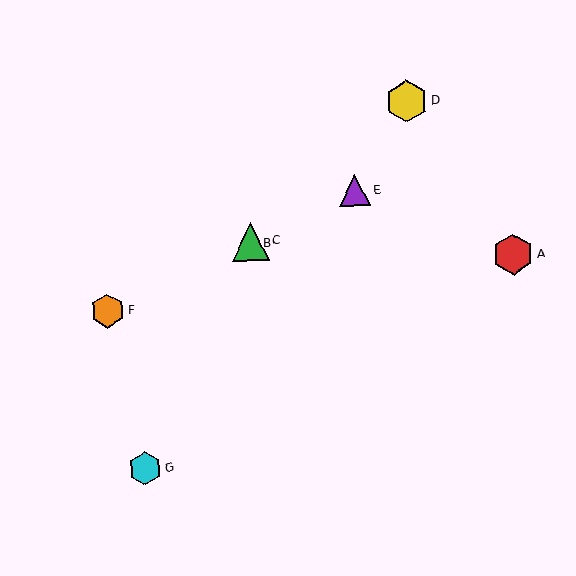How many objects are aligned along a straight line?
4 objects (B, C, E, F) are aligned along a straight line.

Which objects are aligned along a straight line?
Objects B, C, E, F are aligned along a straight line.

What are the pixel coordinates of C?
Object C is at (250, 242).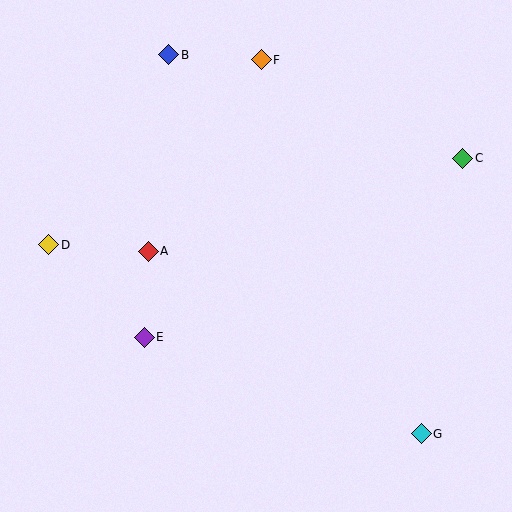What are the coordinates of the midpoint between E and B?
The midpoint between E and B is at (157, 196).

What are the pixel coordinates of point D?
Point D is at (49, 245).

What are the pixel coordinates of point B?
Point B is at (169, 55).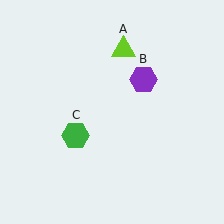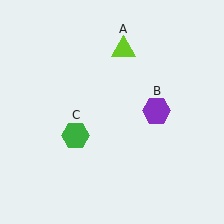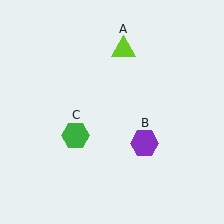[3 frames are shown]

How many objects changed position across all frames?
1 object changed position: purple hexagon (object B).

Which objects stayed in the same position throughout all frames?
Lime triangle (object A) and green hexagon (object C) remained stationary.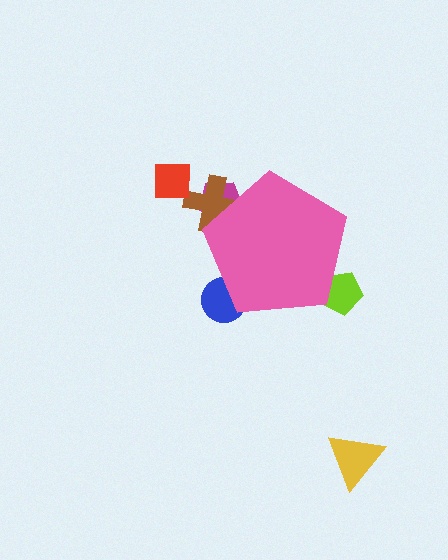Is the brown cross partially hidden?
Yes, the brown cross is partially hidden behind the pink pentagon.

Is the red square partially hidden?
No, the red square is fully visible.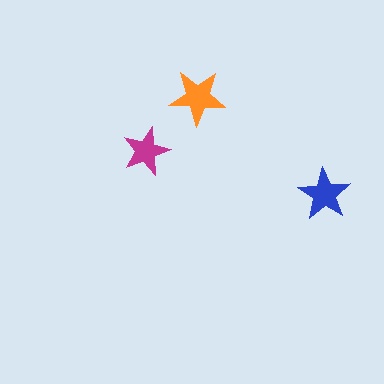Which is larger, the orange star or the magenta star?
The orange one.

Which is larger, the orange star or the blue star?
The orange one.